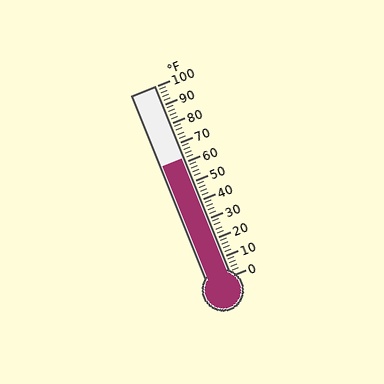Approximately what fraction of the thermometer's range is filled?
The thermometer is filled to approximately 60% of its range.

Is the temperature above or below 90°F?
The temperature is below 90°F.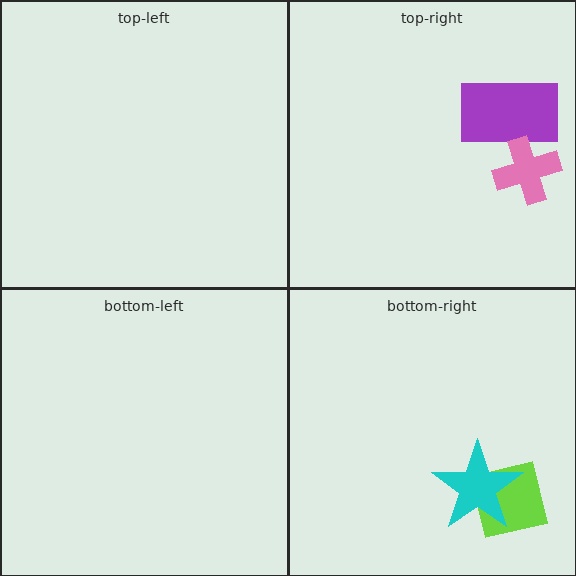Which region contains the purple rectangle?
The top-right region.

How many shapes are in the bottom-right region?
2.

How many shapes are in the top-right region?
2.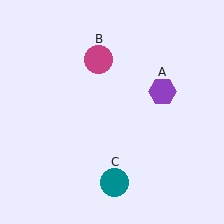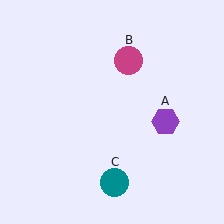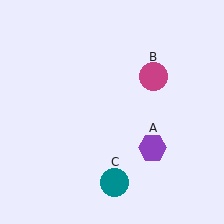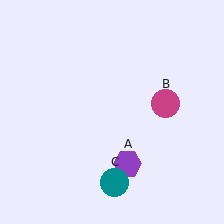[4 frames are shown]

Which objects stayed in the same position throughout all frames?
Teal circle (object C) remained stationary.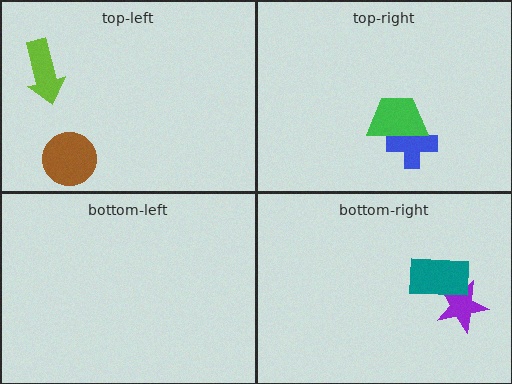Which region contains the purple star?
The bottom-right region.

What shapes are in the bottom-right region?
The purple star, the teal rectangle.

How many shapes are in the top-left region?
2.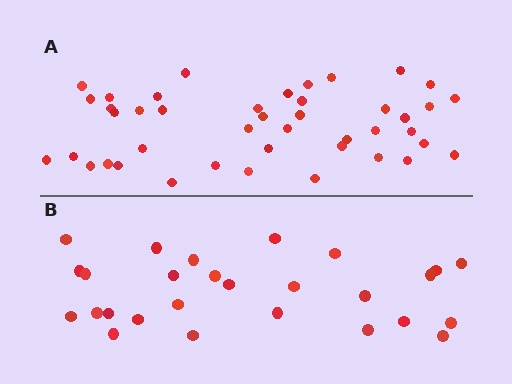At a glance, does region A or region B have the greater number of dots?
Region A (the top region) has more dots.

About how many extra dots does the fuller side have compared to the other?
Region A has approximately 15 more dots than region B.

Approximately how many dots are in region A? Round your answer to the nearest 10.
About 40 dots. (The exact count is 43, which rounds to 40.)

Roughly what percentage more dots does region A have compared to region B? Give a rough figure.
About 60% more.